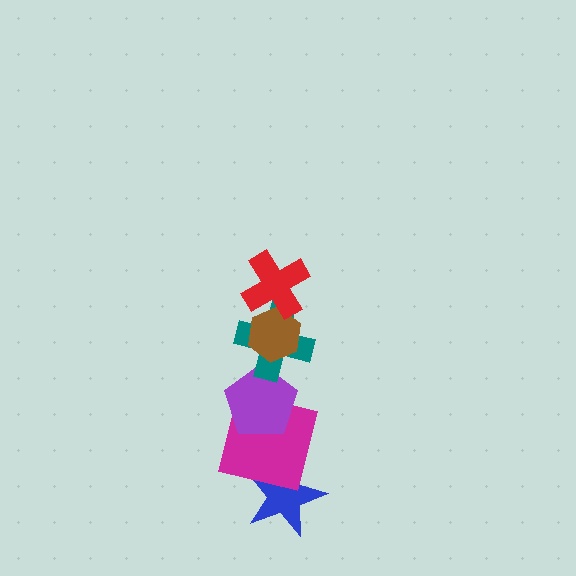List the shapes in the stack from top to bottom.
From top to bottom: the red cross, the brown hexagon, the teal cross, the purple pentagon, the magenta square, the blue star.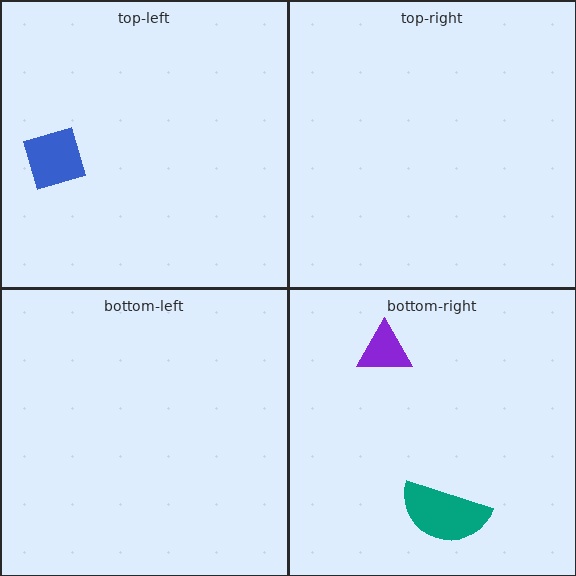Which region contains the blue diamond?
The top-left region.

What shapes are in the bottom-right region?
The purple triangle, the teal semicircle.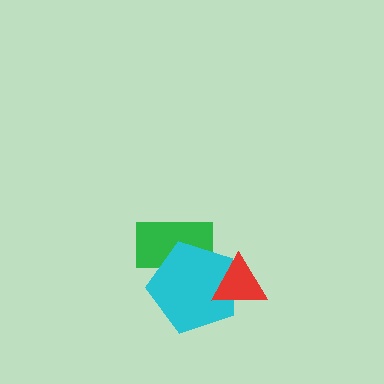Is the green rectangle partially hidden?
Yes, it is partially covered by another shape.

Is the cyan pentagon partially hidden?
Yes, it is partially covered by another shape.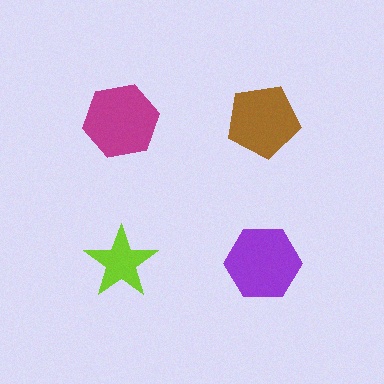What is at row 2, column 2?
A purple hexagon.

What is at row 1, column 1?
A magenta hexagon.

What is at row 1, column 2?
A brown pentagon.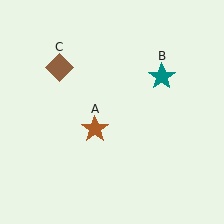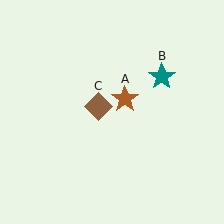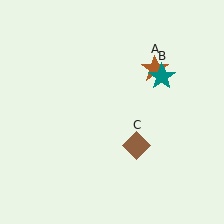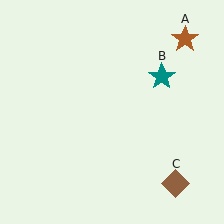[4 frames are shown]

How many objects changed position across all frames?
2 objects changed position: brown star (object A), brown diamond (object C).